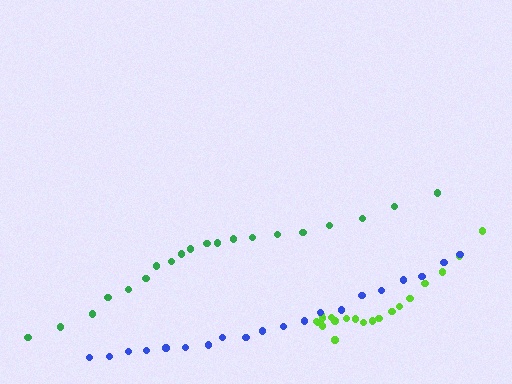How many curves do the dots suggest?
There are 3 distinct paths.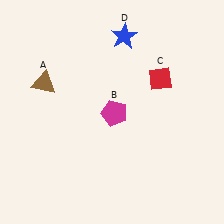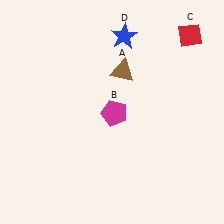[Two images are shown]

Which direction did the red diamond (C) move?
The red diamond (C) moved up.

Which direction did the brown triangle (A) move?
The brown triangle (A) moved right.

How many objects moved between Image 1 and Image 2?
2 objects moved between the two images.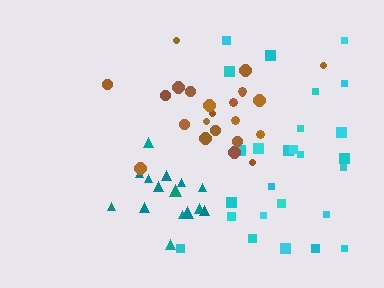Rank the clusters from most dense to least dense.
teal, brown, cyan.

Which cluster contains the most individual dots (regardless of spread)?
Cyan (26).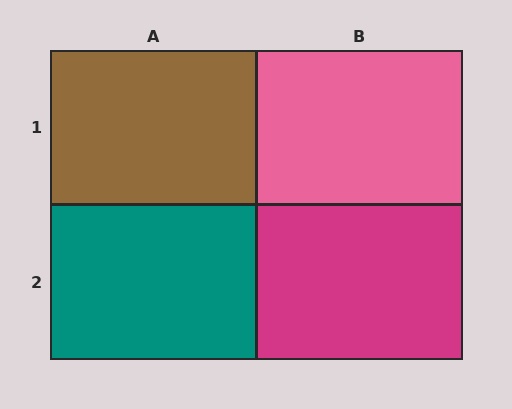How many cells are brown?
1 cell is brown.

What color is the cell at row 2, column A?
Teal.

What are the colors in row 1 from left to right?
Brown, pink.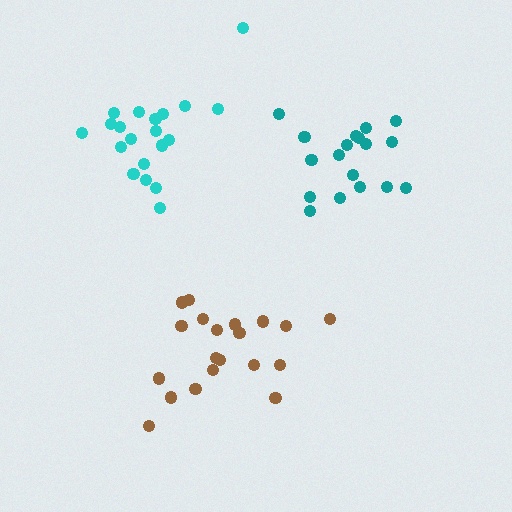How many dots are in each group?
Group 1: 20 dots, Group 2: 18 dots, Group 3: 20 dots (58 total).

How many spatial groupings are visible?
There are 3 spatial groupings.